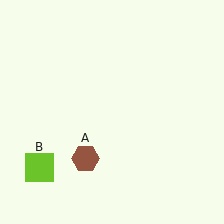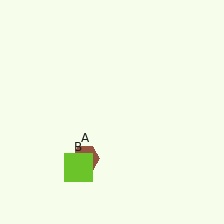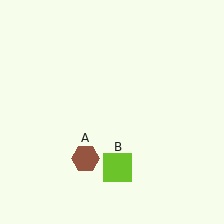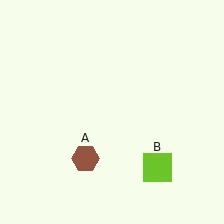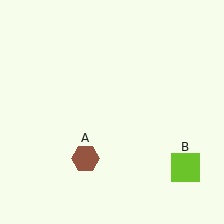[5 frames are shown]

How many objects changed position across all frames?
1 object changed position: lime square (object B).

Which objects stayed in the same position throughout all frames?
Brown hexagon (object A) remained stationary.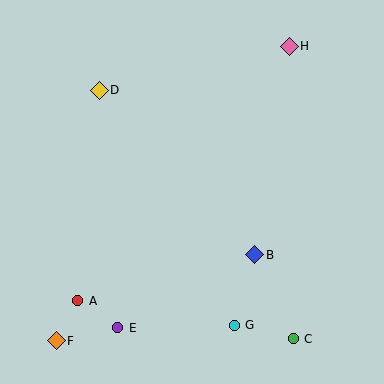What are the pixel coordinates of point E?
Point E is at (118, 328).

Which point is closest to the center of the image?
Point B at (255, 255) is closest to the center.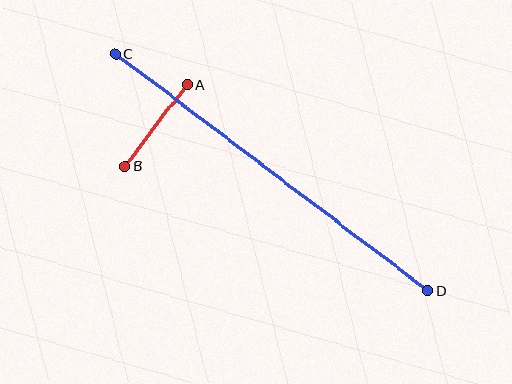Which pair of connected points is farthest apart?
Points C and D are farthest apart.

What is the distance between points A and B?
The distance is approximately 103 pixels.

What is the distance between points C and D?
The distance is approximately 392 pixels.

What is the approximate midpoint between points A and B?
The midpoint is at approximately (156, 125) pixels.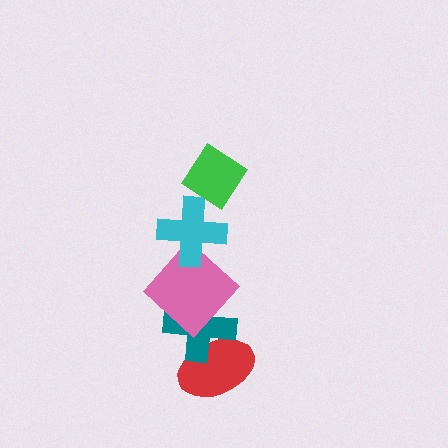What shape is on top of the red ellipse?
The teal cross is on top of the red ellipse.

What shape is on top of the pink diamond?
The cyan cross is on top of the pink diamond.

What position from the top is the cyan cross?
The cyan cross is 2nd from the top.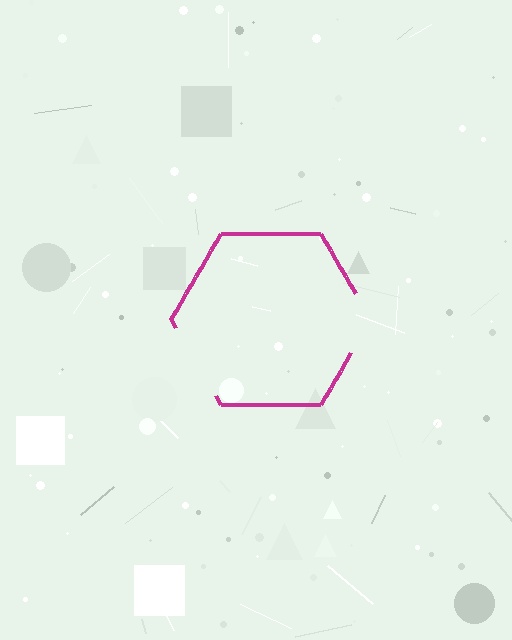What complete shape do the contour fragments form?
The contour fragments form a hexagon.